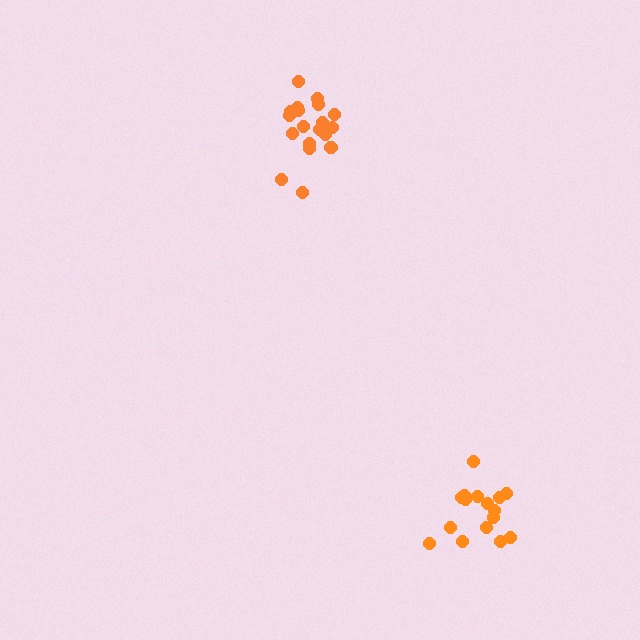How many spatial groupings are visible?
There are 2 spatial groupings.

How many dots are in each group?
Group 1: 19 dots, Group 2: 16 dots (35 total).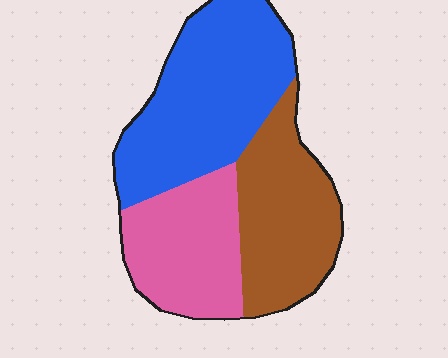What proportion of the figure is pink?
Pink covers around 25% of the figure.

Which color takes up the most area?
Blue, at roughly 40%.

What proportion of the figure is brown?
Brown takes up about one third (1/3) of the figure.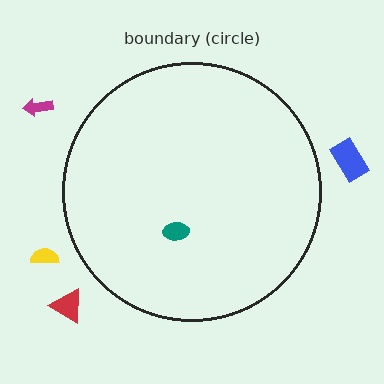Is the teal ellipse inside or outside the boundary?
Inside.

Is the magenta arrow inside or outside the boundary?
Outside.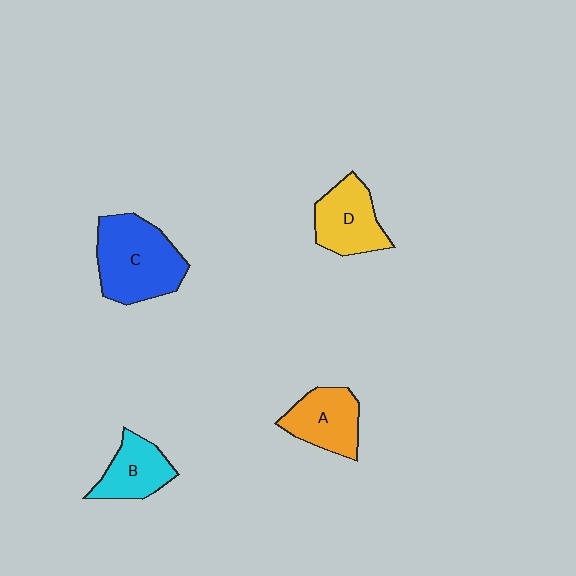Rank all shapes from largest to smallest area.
From largest to smallest: C (blue), D (yellow), A (orange), B (cyan).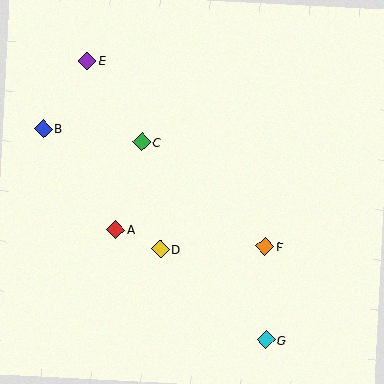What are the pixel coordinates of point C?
Point C is at (141, 142).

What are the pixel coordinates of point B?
Point B is at (43, 129).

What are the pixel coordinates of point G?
Point G is at (266, 340).